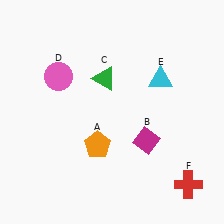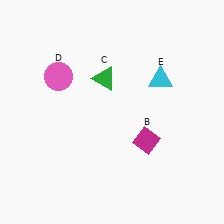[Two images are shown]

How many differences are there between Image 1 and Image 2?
There are 2 differences between the two images.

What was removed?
The orange pentagon (A), the red cross (F) were removed in Image 2.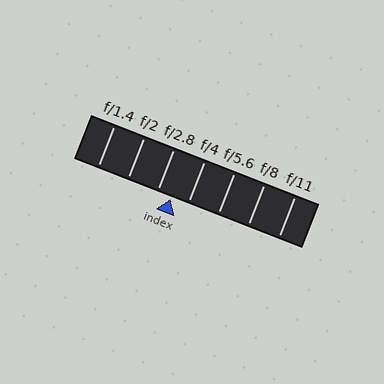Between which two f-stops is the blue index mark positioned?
The index mark is between f/2.8 and f/4.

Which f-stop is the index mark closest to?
The index mark is closest to f/2.8.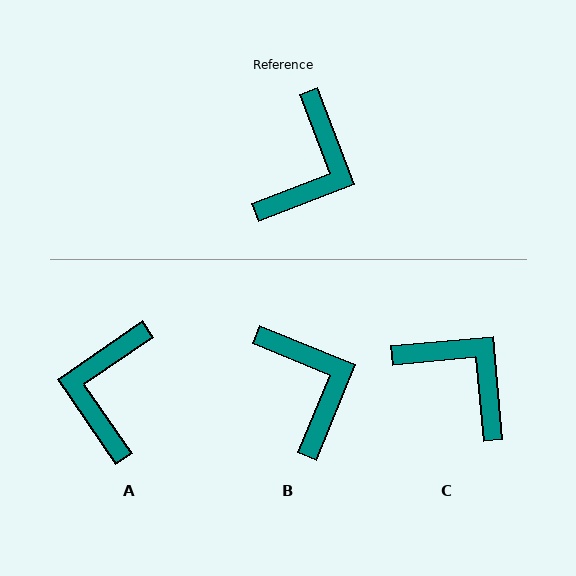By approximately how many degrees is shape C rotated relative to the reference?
Approximately 74 degrees counter-clockwise.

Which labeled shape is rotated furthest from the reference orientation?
A, about 166 degrees away.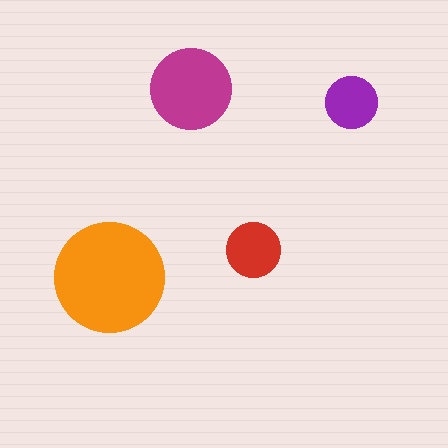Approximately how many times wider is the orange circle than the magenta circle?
About 1.5 times wider.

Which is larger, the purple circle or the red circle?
The red one.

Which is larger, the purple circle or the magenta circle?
The magenta one.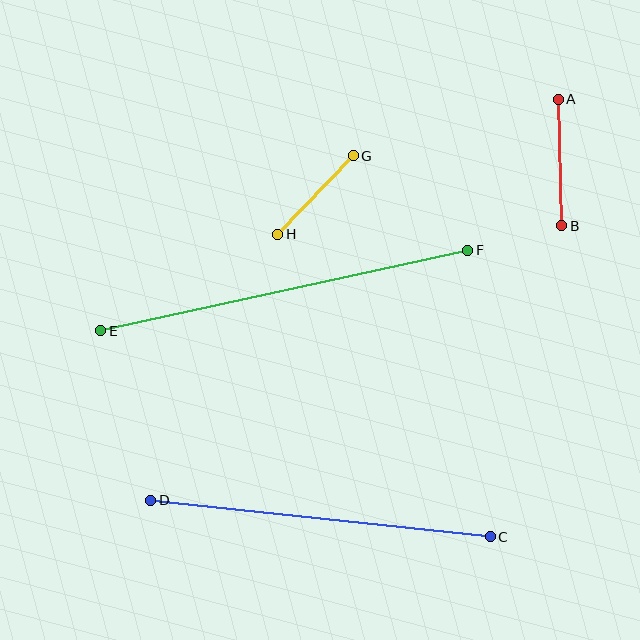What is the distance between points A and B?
The distance is approximately 126 pixels.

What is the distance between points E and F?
The distance is approximately 376 pixels.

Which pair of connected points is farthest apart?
Points E and F are farthest apart.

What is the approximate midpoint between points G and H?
The midpoint is at approximately (315, 195) pixels.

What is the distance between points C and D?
The distance is approximately 342 pixels.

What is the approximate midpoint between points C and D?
The midpoint is at approximately (320, 518) pixels.